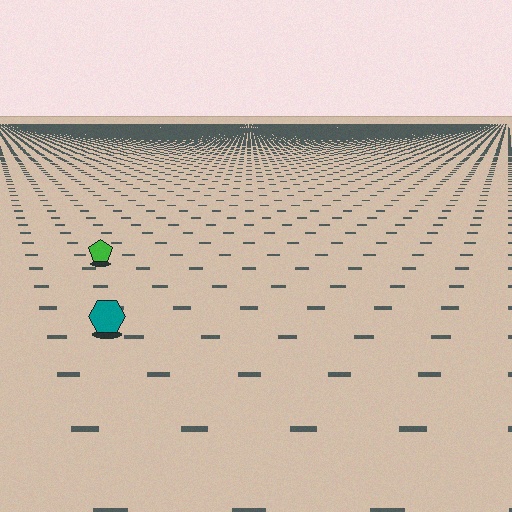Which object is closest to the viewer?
The teal hexagon is closest. The texture marks near it are larger and more spread out.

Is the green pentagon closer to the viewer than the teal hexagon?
No. The teal hexagon is closer — you can tell from the texture gradient: the ground texture is coarser near it.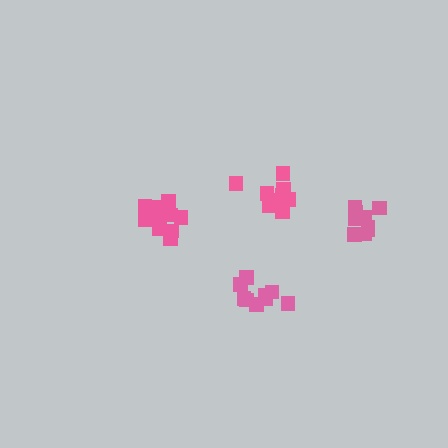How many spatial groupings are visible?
There are 4 spatial groupings.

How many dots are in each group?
Group 1: 9 dots, Group 2: 9 dots, Group 3: 11 dots, Group 4: 9 dots (38 total).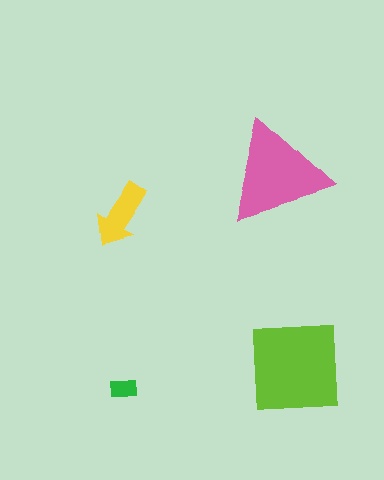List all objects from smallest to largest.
The green rectangle, the yellow arrow, the pink triangle, the lime square.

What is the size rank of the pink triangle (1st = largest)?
2nd.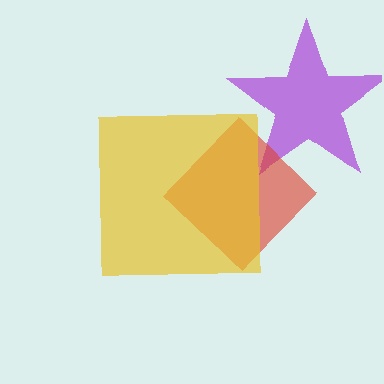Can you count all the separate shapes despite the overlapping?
Yes, there are 3 separate shapes.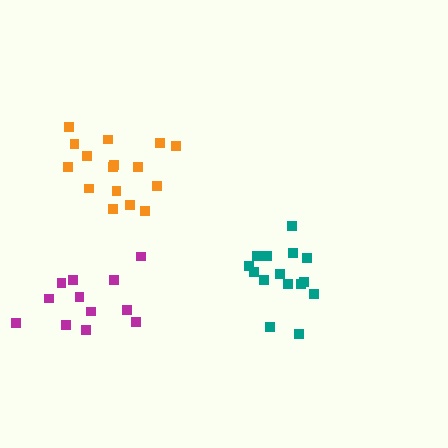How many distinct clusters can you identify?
There are 3 distinct clusters.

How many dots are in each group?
Group 1: 12 dots, Group 2: 15 dots, Group 3: 16 dots (43 total).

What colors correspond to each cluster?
The clusters are colored: magenta, teal, orange.